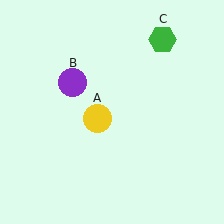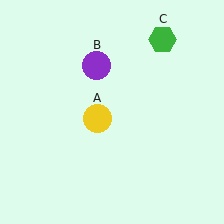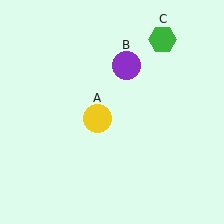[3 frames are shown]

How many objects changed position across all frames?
1 object changed position: purple circle (object B).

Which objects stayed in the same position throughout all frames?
Yellow circle (object A) and green hexagon (object C) remained stationary.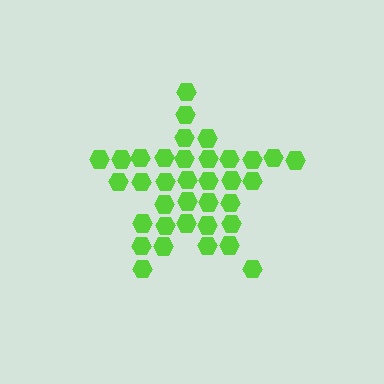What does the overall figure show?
The overall figure shows a star.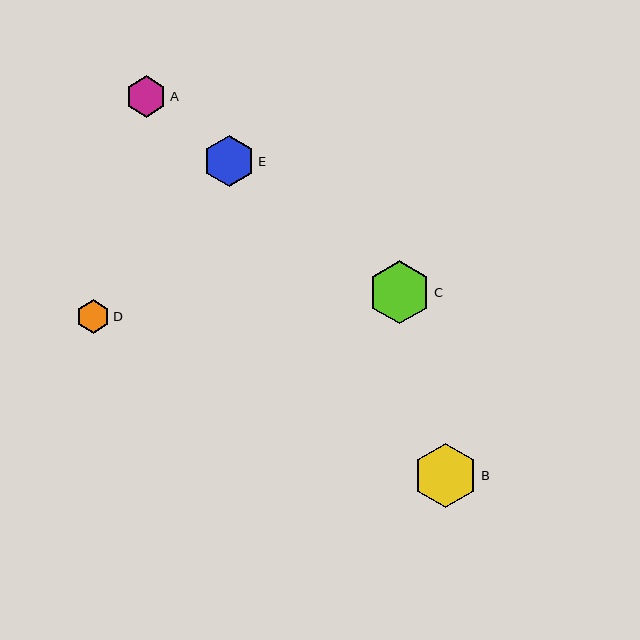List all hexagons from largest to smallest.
From largest to smallest: B, C, E, A, D.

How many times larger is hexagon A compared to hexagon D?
Hexagon A is approximately 1.2 times the size of hexagon D.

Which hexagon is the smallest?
Hexagon D is the smallest with a size of approximately 33 pixels.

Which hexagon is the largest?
Hexagon B is the largest with a size of approximately 64 pixels.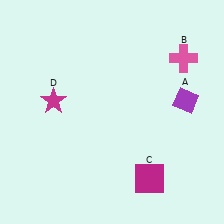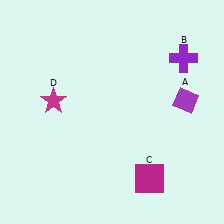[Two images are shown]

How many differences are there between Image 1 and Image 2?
There is 1 difference between the two images.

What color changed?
The cross (B) changed from pink in Image 1 to purple in Image 2.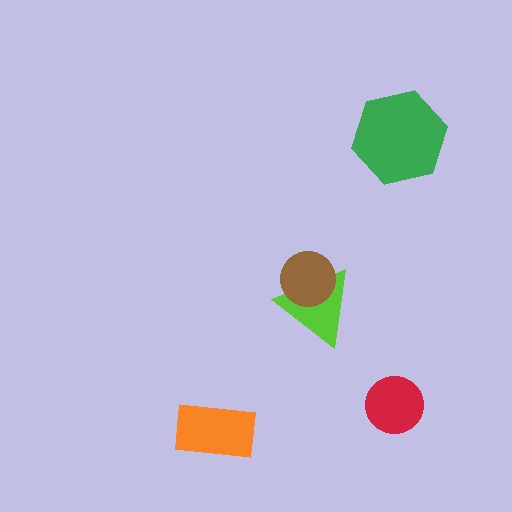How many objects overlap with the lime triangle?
1 object overlaps with the lime triangle.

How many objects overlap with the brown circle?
1 object overlaps with the brown circle.